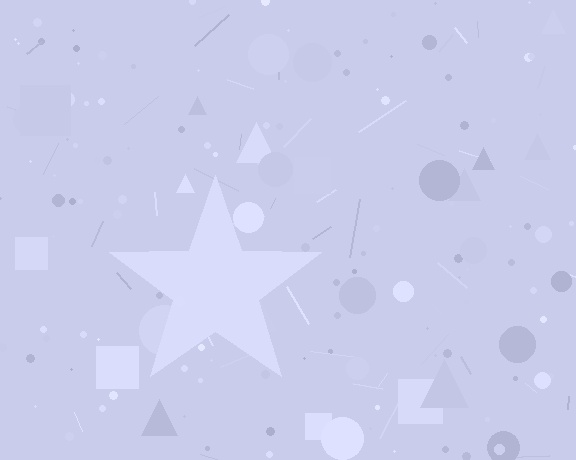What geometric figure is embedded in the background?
A star is embedded in the background.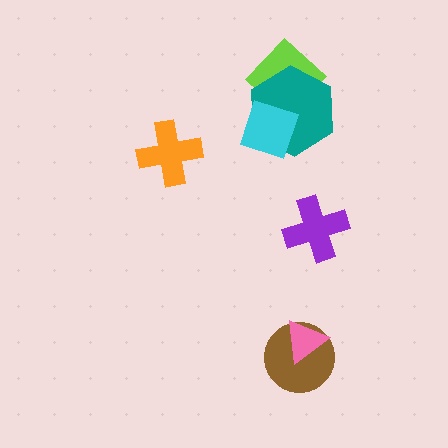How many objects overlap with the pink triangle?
1 object overlaps with the pink triangle.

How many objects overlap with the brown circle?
1 object overlaps with the brown circle.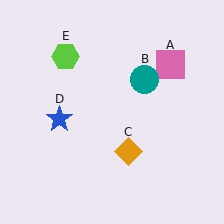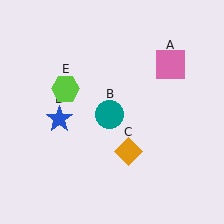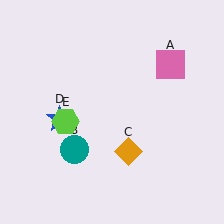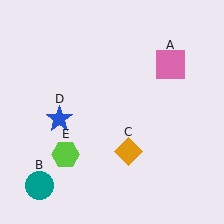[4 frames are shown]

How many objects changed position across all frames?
2 objects changed position: teal circle (object B), lime hexagon (object E).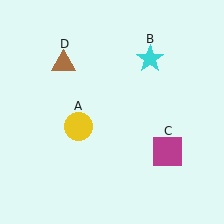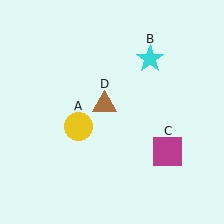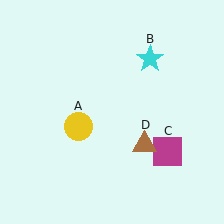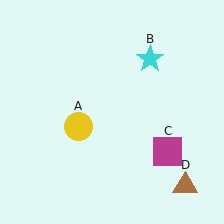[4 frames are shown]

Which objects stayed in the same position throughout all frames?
Yellow circle (object A) and cyan star (object B) and magenta square (object C) remained stationary.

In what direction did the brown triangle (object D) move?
The brown triangle (object D) moved down and to the right.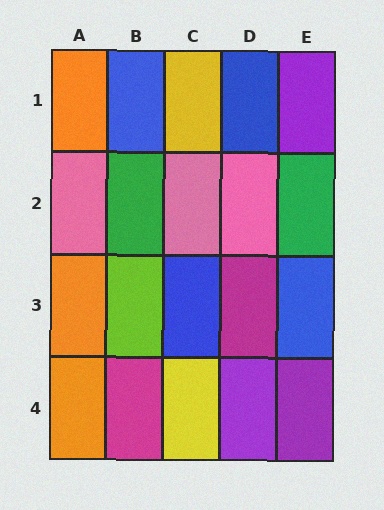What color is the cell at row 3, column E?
Blue.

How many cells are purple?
3 cells are purple.